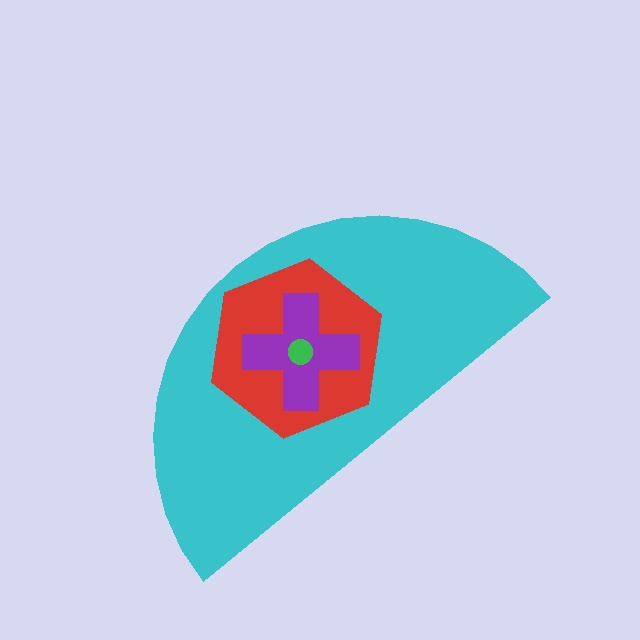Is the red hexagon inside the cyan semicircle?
Yes.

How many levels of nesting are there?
4.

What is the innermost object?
The green circle.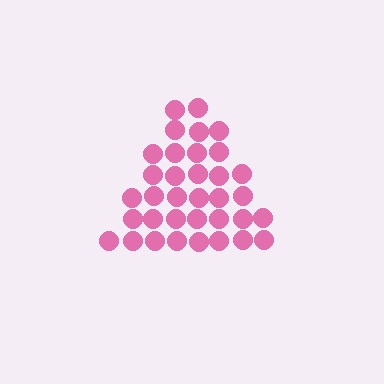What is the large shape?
The large shape is a triangle.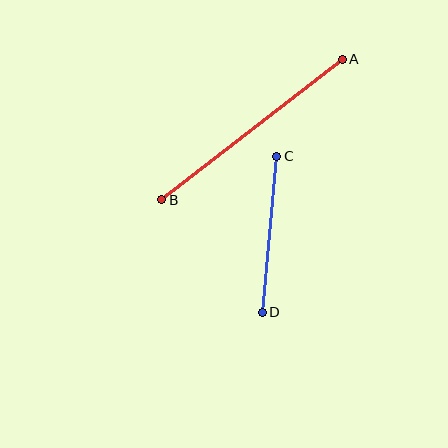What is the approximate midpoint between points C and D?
The midpoint is at approximately (270, 234) pixels.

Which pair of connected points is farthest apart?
Points A and B are farthest apart.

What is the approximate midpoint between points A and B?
The midpoint is at approximately (252, 129) pixels.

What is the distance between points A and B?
The distance is approximately 229 pixels.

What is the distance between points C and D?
The distance is approximately 157 pixels.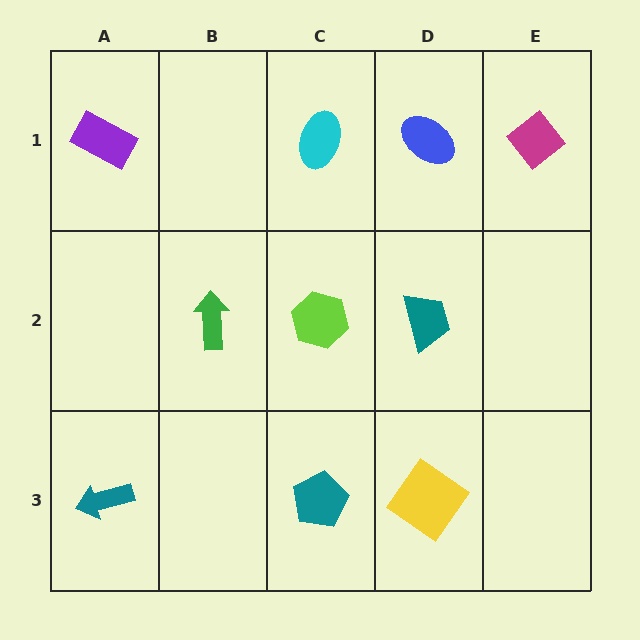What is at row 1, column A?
A purple rectangle.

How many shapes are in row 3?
3 shapes.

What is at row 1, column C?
A cyan ellipse.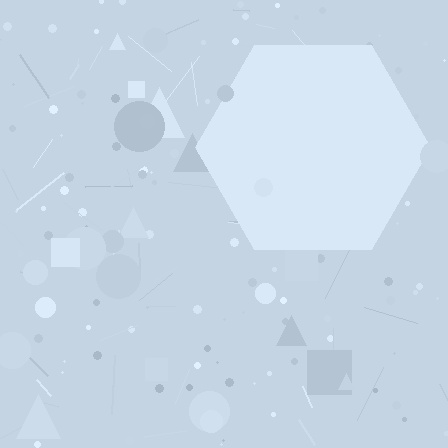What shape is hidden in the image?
A hexagon is hidden in the image.